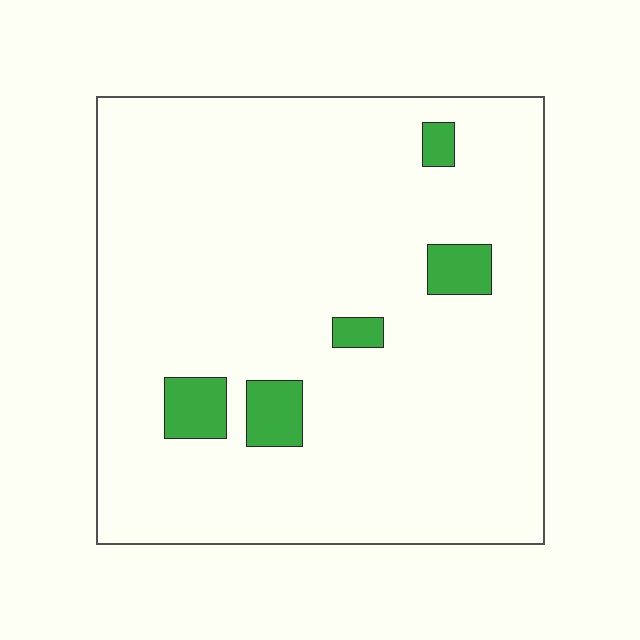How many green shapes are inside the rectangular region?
5.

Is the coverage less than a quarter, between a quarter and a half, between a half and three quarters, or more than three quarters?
Less than a quarter.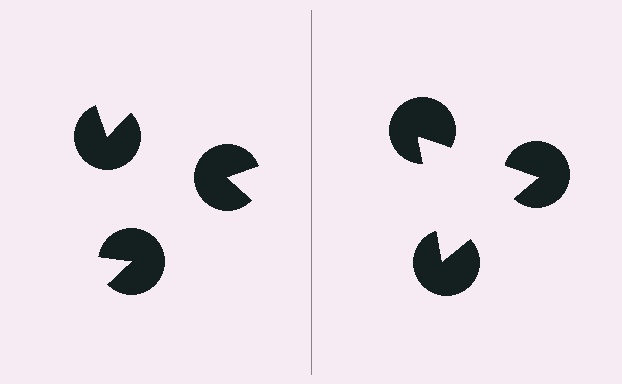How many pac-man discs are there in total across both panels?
6 — 3 on each side.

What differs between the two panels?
The pac-man discs are positioned identically on both sides; only the wedge orientations differ. On the right they align to a triangle; on the left they are misaligned.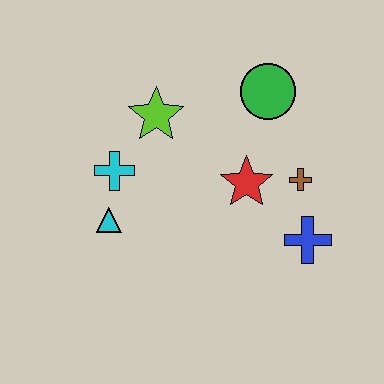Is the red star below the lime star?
Yes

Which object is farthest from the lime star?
The blue cross is farthest from the lime star.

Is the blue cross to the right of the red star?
Yes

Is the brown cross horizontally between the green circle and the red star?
No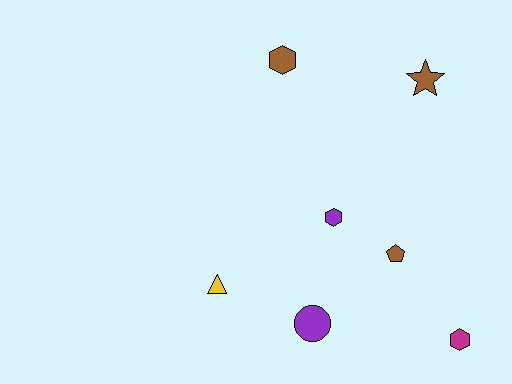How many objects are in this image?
There are 7 objects.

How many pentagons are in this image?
There is 1 pentagon.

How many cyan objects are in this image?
There are no cyan objects.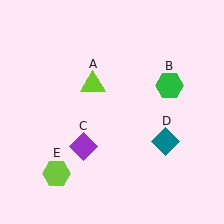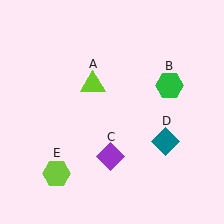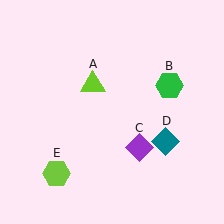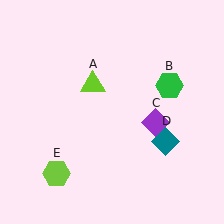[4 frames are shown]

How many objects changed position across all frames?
1 object changed position: purple diamond (object C).